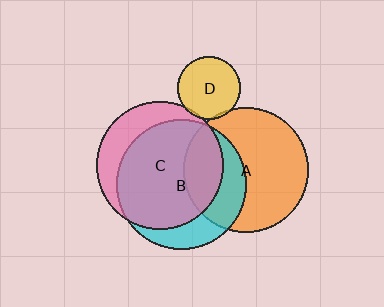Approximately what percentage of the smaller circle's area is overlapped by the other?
Approximately 20%.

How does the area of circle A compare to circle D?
Approximately 4.0 times.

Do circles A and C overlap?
Yes.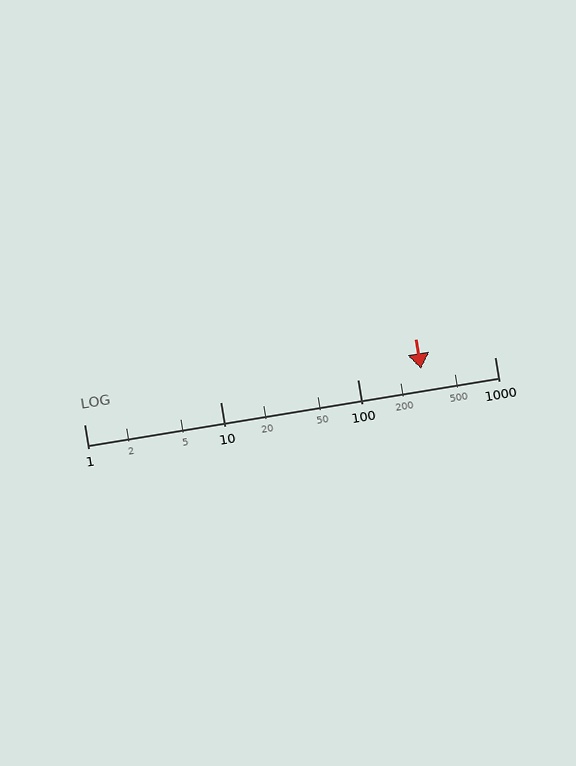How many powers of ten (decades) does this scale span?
The scale spans 3 decades, from 1 to 1000.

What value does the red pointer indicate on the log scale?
The pointer indicates approximately 290.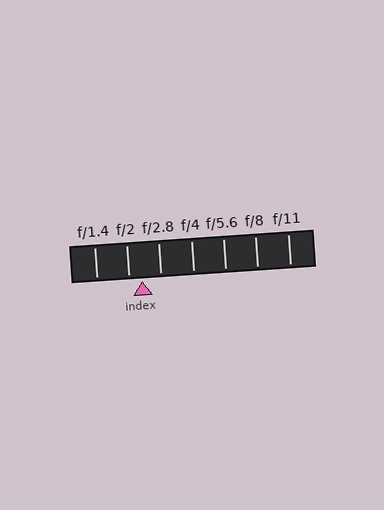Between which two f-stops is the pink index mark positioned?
The index mark is between f/2 and f/2.8.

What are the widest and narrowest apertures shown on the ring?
The widest aperture shown is f/1.4 and the narrowest is f/11.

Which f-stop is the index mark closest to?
The index mark is closest to f/2.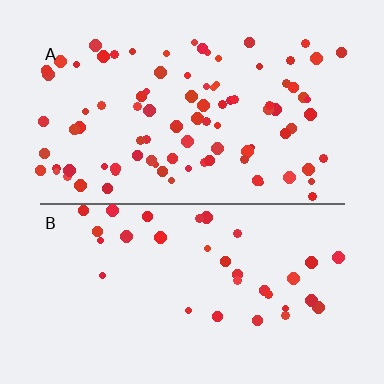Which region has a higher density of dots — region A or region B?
A (the top).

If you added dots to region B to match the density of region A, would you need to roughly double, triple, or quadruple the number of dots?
Approximately triple.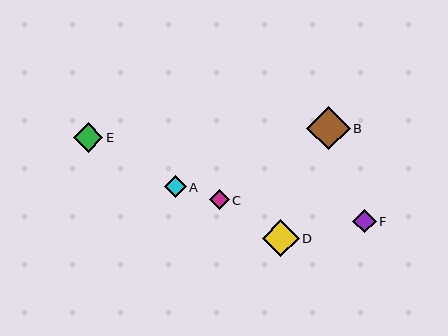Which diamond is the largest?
Diamond B is the largest with a size of approximately 44 pixels.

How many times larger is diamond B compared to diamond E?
Diamond B is approximately 1.5 times the size of diamond E.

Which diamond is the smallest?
Diamond C is the smallest with a size of approximately 20 pixels.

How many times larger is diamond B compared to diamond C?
Diamond B is approximately 2.2 times the size of diamond C.